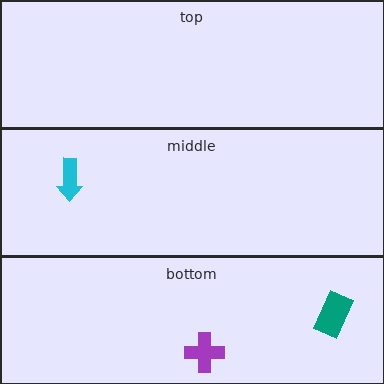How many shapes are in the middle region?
1.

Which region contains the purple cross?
The bottom region.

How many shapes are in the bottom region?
2.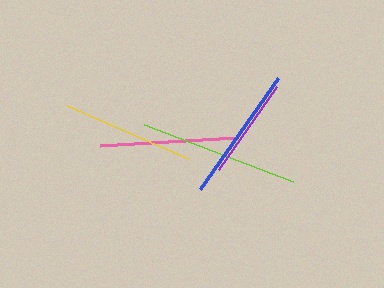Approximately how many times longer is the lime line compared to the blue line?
The lime line is approximately 1.2 times the length of the blue line.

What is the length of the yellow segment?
The yellow segment is approximately 132 pixels long.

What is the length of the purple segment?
The purple segment is approximately 102 pixels long.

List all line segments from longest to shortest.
From longest to shortest: lime, blue, pink, yellow, purple.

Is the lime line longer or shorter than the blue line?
The lime line is longer than the blue line.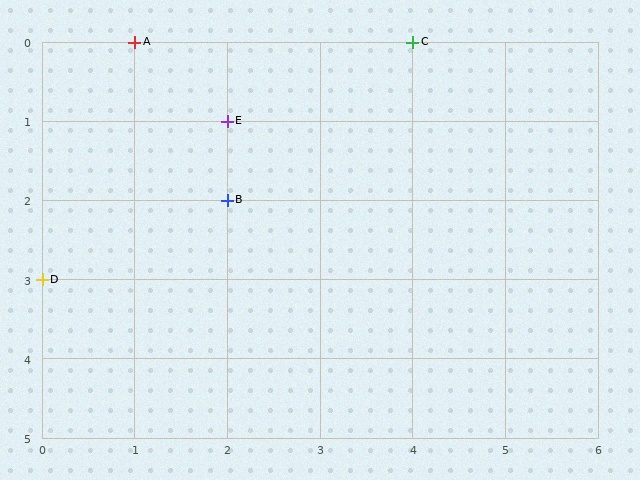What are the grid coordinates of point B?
Point B is at grid coordinates (2, 2).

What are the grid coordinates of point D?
Point D is at grid coordinates (0, 3).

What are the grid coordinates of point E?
Point E is at grid coordinates (2, 1).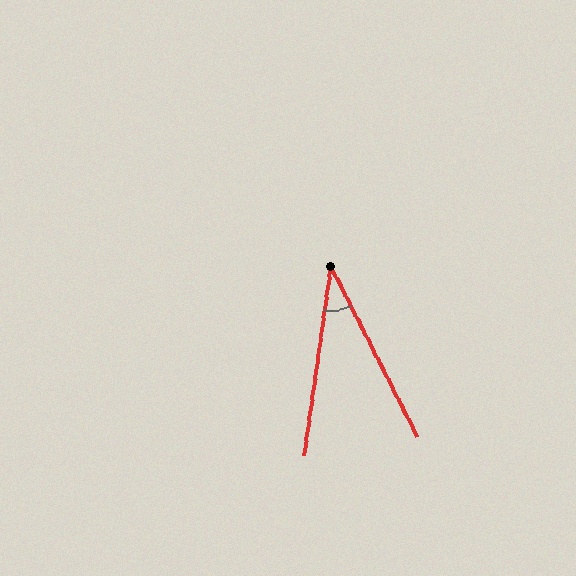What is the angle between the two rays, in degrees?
Approximately 35 degrees.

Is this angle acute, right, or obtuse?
It is acute.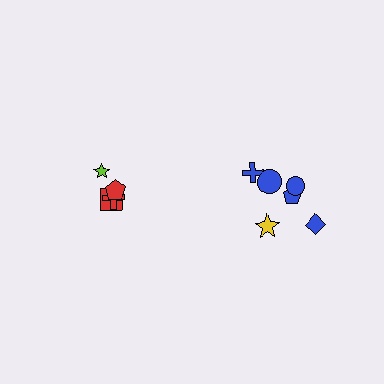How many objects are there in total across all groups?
There are 10 objects.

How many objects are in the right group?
There are 6 objects.